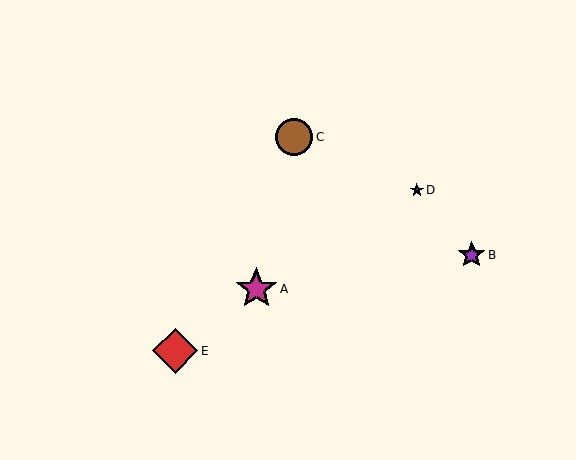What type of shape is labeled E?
Shape E is a red diamond.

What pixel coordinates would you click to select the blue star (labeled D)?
Click at (417, 190) to select the blue star D.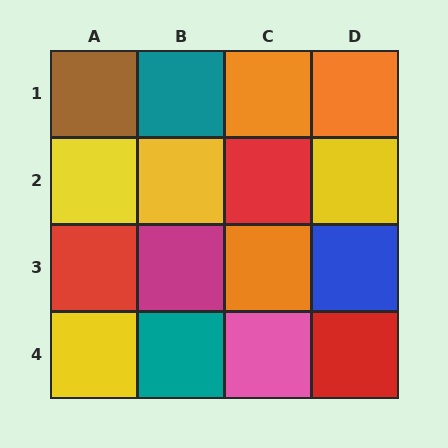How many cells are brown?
1 cell is brown.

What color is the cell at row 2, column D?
Yellow.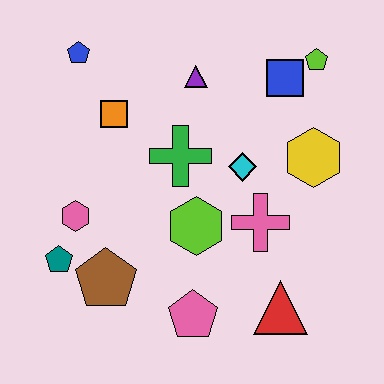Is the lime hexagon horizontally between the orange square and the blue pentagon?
No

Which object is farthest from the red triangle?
The blue pentagon is farthest from the red triangle.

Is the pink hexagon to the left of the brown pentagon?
Yes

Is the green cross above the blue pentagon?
No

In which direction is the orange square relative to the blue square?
The orange square is to the left of the blue square.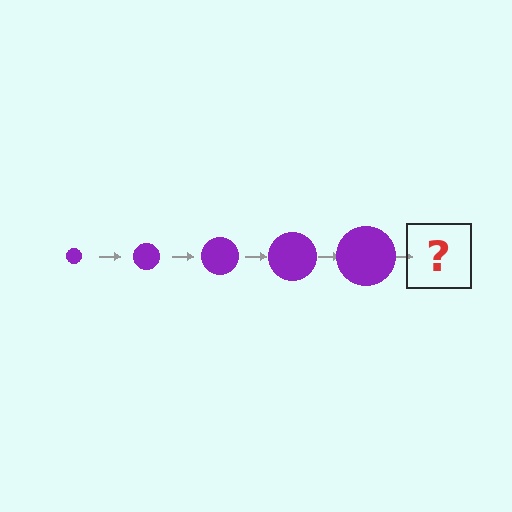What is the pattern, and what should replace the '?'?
The pattern is that the circle gets progressively larger each step. The '?' should be a purple circle, larger than the previous one.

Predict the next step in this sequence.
The next step is a purple circle, larger than the previous one.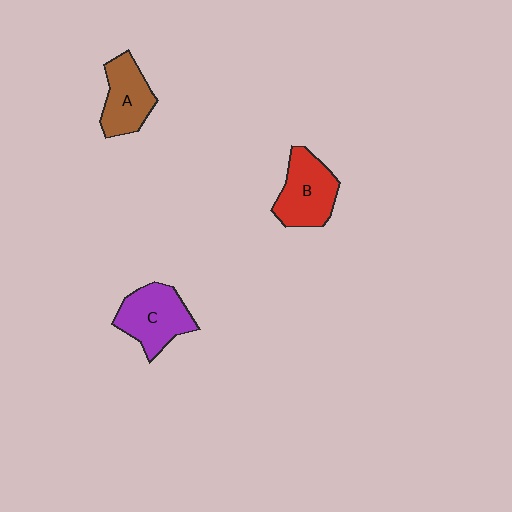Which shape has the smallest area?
Shape A (brown).